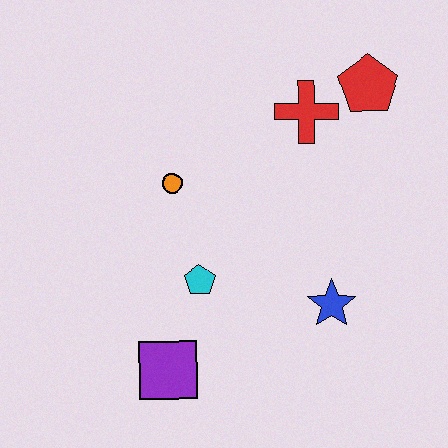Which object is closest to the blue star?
The cyan pentagon is closest to the blue star.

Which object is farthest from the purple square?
The red pentagon is farthest from the purple square.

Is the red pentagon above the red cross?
Yes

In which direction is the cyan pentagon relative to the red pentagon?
The cyan pentagon is below the red pentagon.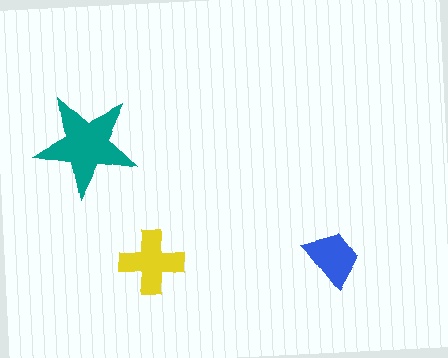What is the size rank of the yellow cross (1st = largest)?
2nd.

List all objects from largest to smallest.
The teal star, the yellow cross, the blue trapezoid.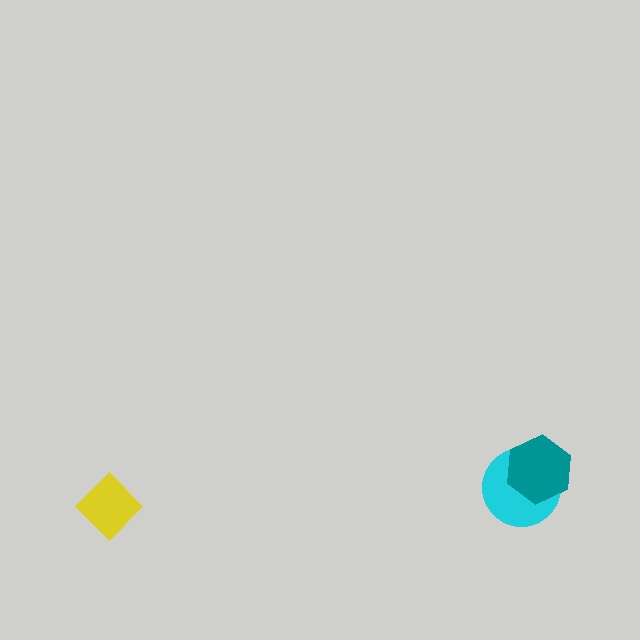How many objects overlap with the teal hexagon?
1 object overlaps with the teal hexagon.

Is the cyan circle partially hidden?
Yes, it is partially covered by another shape.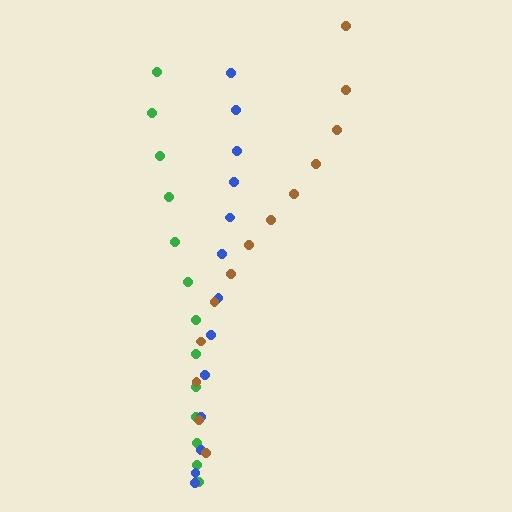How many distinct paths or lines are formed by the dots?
There are 3 distinct paths.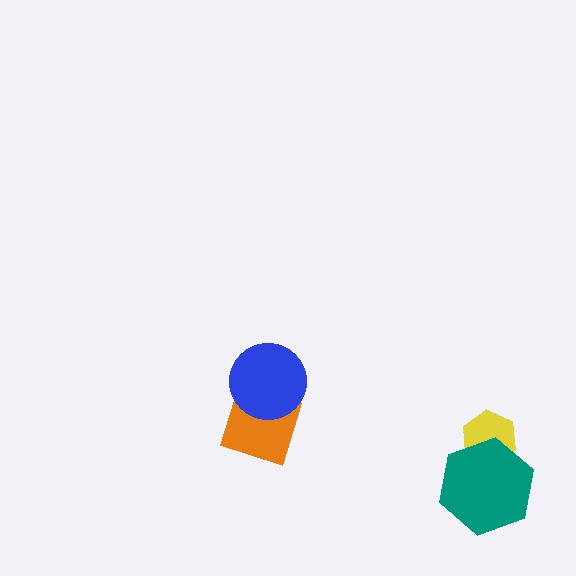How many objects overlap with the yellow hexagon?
1 object overlaps with the yellow hexagon.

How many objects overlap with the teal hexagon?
1 object overlaps with the teal hexagon.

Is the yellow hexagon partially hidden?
Yes, it is partially covered by another shape.